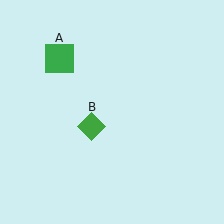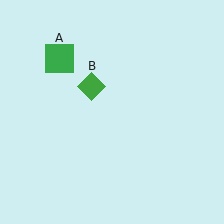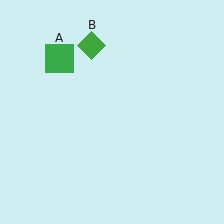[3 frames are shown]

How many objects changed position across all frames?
1 object changed position: green diamond (object B).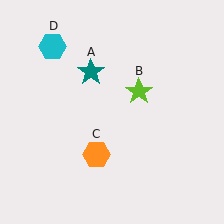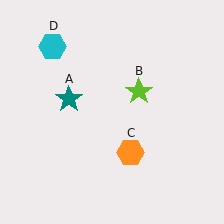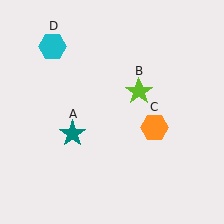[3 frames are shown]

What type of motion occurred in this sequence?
The teal star (object A), orange hexagon (object C) rotated counterclockwise around the center of the scene.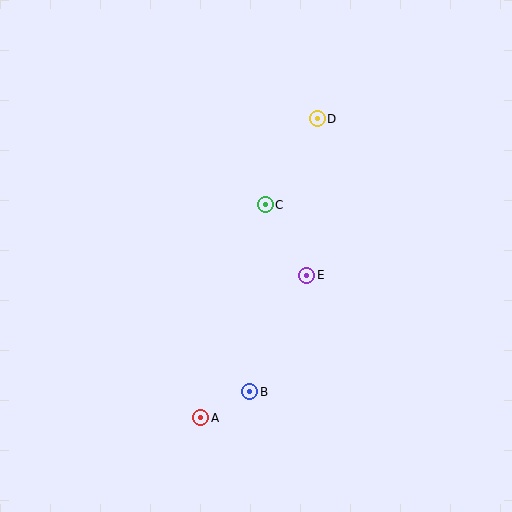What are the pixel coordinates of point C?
Point C is at (265, 205).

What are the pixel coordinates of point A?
Point A is at (201, 418).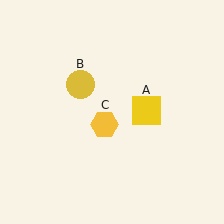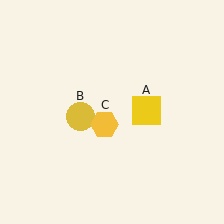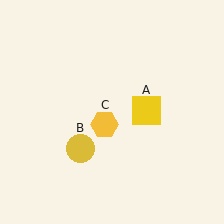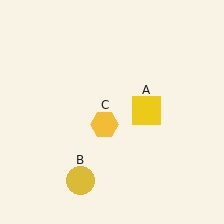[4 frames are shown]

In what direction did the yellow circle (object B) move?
The yellow circle (object B) moved down.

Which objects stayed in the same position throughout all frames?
Yellow square (object A) and yellow hexagon (object C) remained stationary.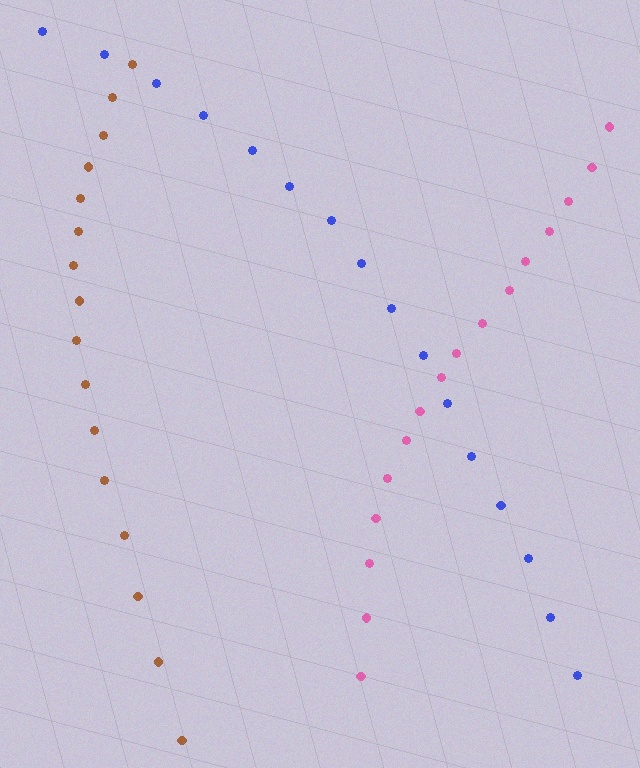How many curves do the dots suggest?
There are 3 distinct paths.